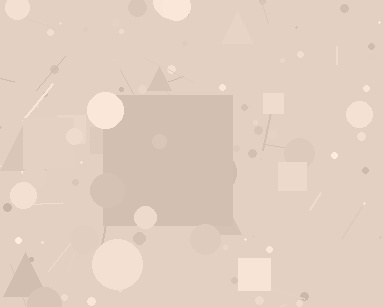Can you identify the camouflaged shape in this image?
The camouflaged shape is a square.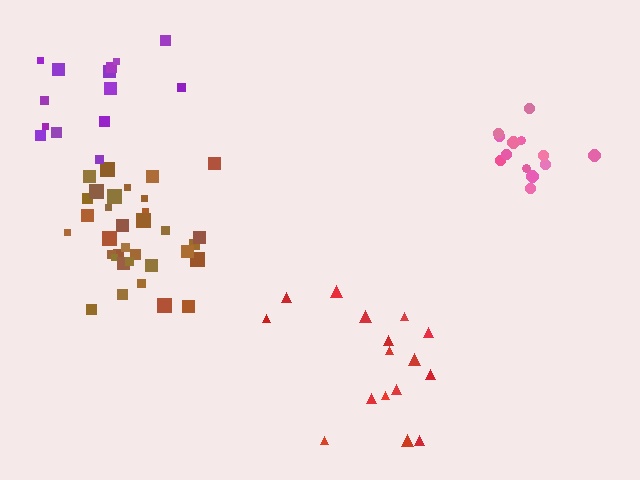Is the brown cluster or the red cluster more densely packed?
Brown.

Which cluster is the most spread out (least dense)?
Purple.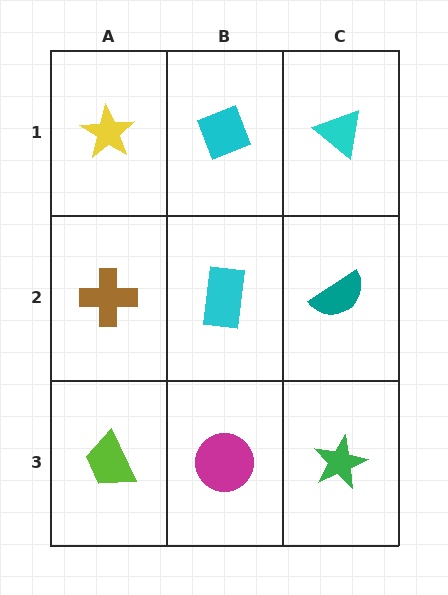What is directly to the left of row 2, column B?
A brown cross.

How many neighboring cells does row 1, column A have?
2.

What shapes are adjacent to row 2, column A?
A yellow star (row 1, column A), a lime trapezoid (row 3, column A), a cyan rectangle (row 2, column B).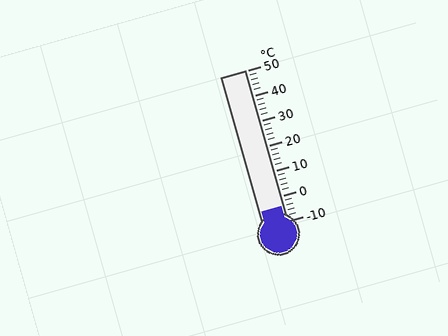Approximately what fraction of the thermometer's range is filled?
The thermometer is filled to approximately 10% of its range.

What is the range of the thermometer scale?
The thermometer scale ranges from -10°C to 50°C.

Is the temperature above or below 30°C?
The temperature is below 30°C.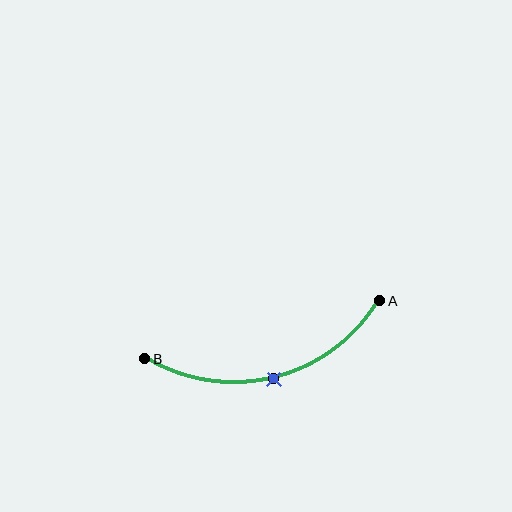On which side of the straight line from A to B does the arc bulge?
The arc bulges below the straight line connecting A and B.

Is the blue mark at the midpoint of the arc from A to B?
Yes. The blue mark lies on the arc at equal arc-length from both A and B — it is the arc midpoint.